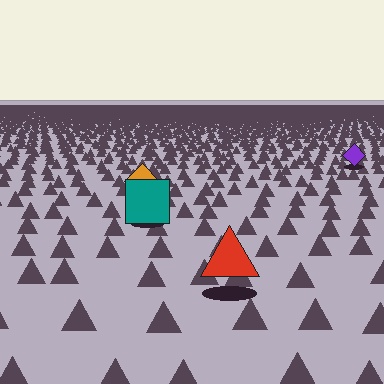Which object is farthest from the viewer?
The purple diamond is farthest from the viewer. It appears smaller and the ground texture around it is denser.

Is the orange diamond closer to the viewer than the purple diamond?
Yes. The orange diamond is closer — you can tell from the texture gradient: the ground texture is coarser near it.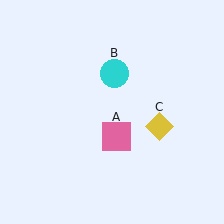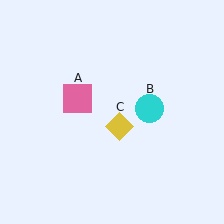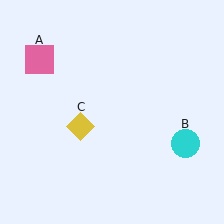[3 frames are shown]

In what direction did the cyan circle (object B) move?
The cyan circle (object B) moved down and to the right.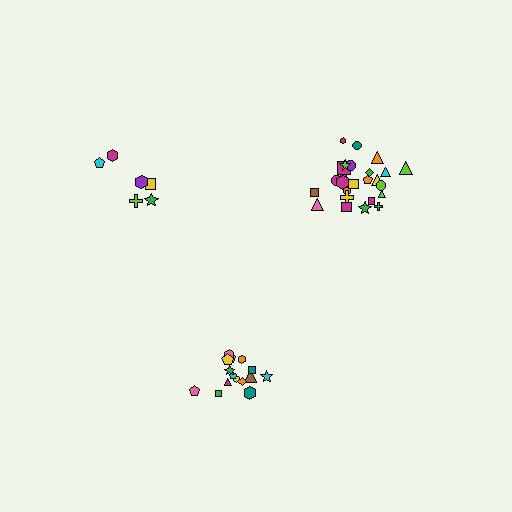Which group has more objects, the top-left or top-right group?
The top-right group.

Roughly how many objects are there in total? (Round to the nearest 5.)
Roughly 45 objects in total.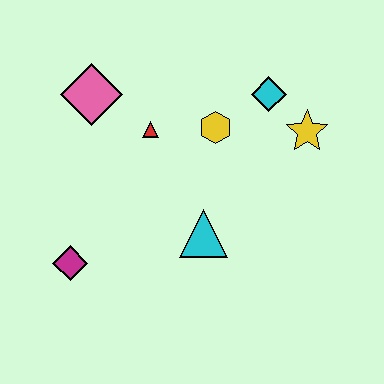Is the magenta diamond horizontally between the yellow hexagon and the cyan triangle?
No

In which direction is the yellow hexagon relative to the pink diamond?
The yellow hexagon is to the right of the pink diamond.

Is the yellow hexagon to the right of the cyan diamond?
No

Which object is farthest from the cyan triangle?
The pink diamond is farthest from the cyan triangle.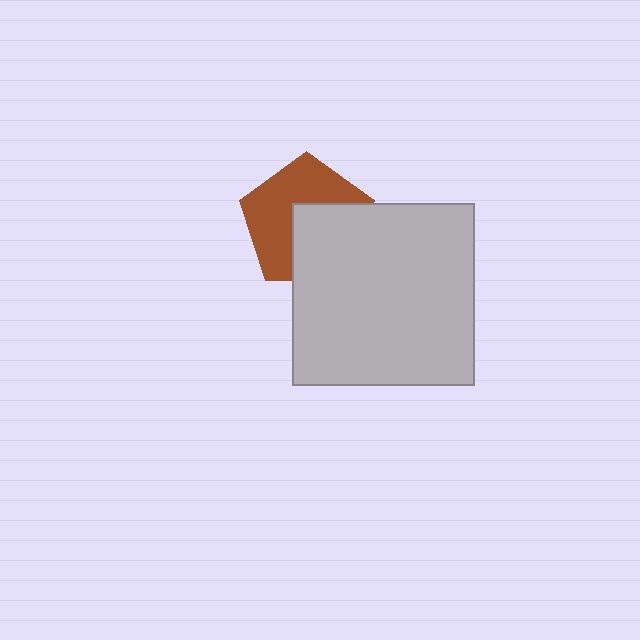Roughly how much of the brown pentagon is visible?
About half of it is visible (roughly 55%).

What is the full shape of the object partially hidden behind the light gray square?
The partially hidden object is a brown pentagon.